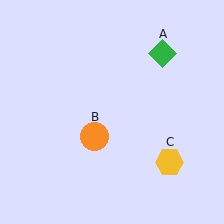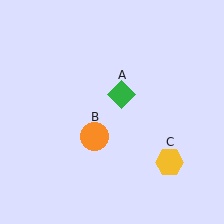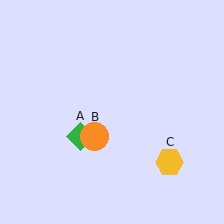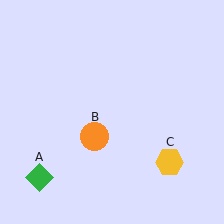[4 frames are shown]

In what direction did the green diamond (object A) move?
The green diamond (object A) moved down and to the left.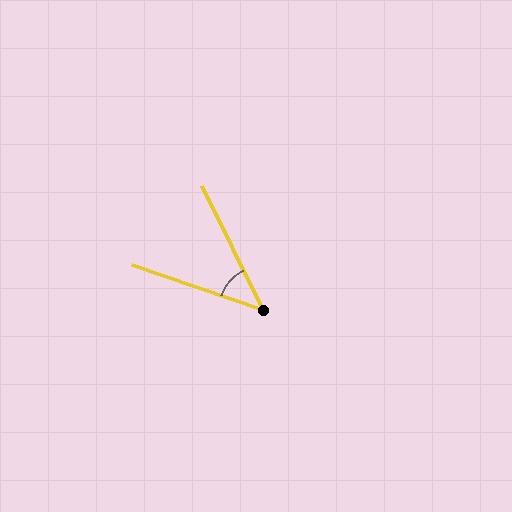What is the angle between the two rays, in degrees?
Approximately 45 degrees.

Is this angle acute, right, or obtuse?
It is acute.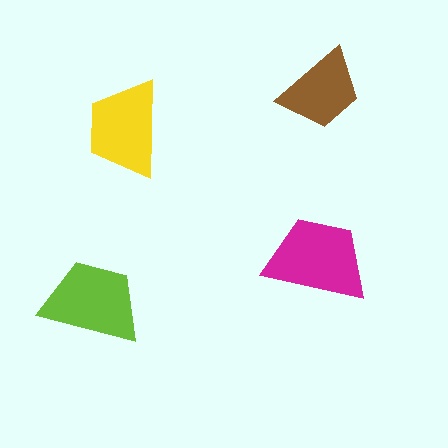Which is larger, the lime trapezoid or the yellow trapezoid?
The lime one.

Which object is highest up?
The brown trapezoid is topmost.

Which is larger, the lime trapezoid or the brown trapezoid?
The lime one.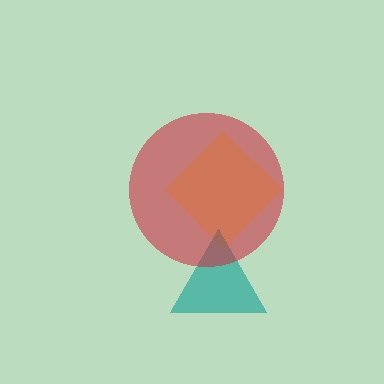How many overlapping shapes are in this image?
There are 3 overlapping shapes in the image.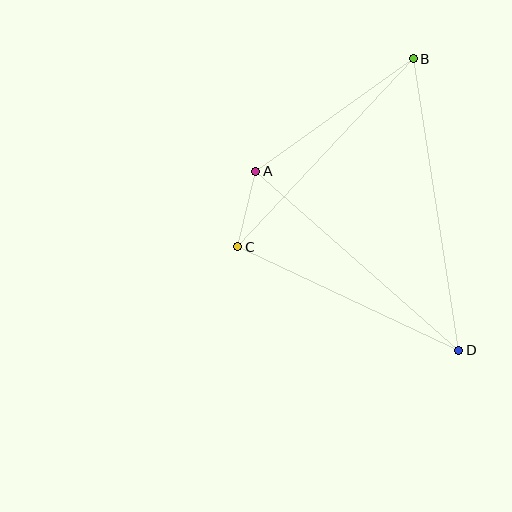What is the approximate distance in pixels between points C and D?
The distance between C and D is approximately 244 pixels.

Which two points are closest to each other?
Points A and C are closest to each other.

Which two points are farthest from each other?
Points B and D are farthest from each other.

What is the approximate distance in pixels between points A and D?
The distance between A and D is approximately 271 pixels.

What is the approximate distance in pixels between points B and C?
The distance between B and C is approximately 257 pixels.